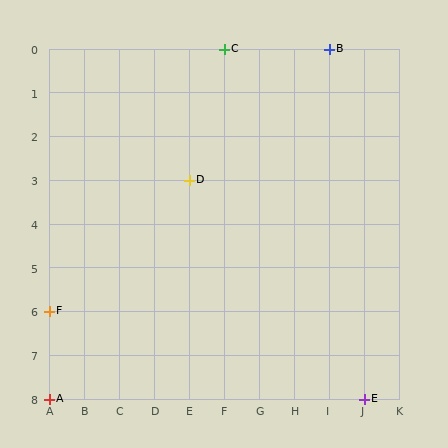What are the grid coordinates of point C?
Point C is at grid coordinates (F, 0).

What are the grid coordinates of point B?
Point B is at grid coordinates (I, 0).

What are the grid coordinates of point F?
Point F is at grid coordinates (A, 6).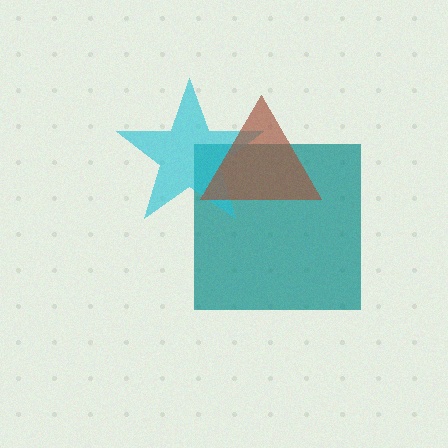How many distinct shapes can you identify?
There are 3 distinct shapes: a teal square, a cyan star, a brown triangle.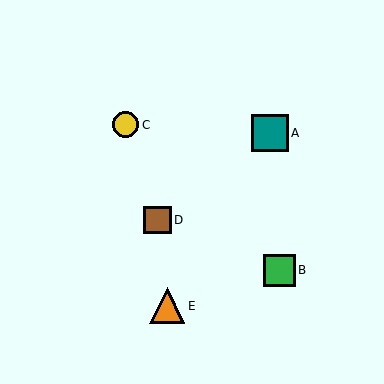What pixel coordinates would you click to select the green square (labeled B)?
Click at (279, 270) to select the green square B.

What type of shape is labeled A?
Shape A is a teal square.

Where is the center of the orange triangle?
The center of the orange triangle is at (167, 306).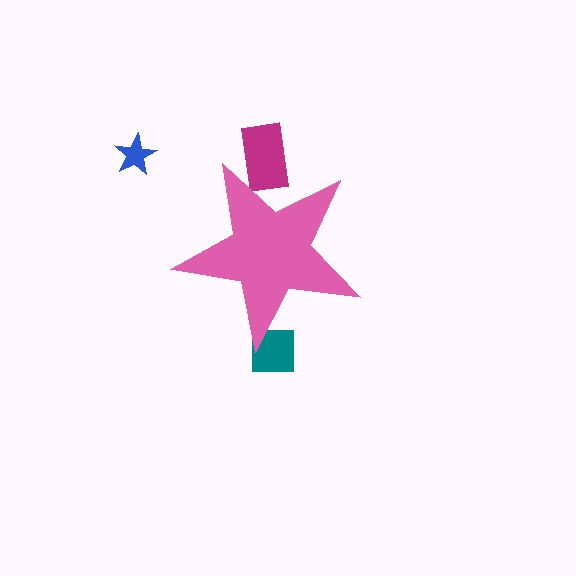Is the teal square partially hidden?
Yes, the teal square is partially hidden behind the pink star.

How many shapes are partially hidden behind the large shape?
2 shapes are partially hidden.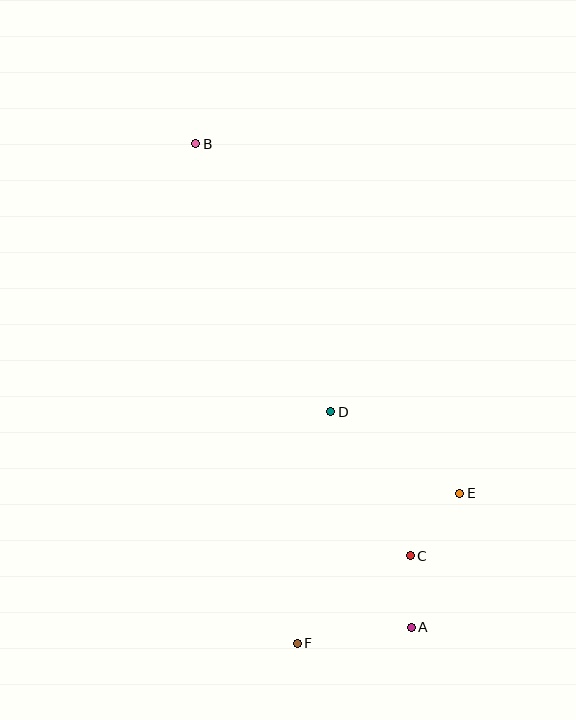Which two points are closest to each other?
Points A and C are closest to each other.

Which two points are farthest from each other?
Points A and B are farthest from each other.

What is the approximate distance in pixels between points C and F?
The distance between C and F is approximately 143 pixels.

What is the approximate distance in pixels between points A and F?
The distance between A and F is approximately 115 pixels.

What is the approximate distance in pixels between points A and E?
The distance between A and E is approximately 142 pixels.